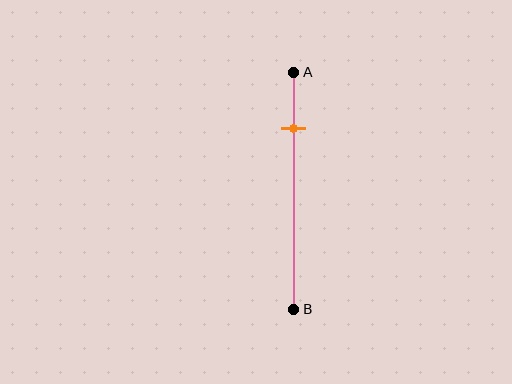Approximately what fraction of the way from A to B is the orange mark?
The orange mark is approximately 25% of the way from A to B.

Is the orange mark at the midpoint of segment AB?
No, the mark is at about 25% from A, not at the 50% midpoint.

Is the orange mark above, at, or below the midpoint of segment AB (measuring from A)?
The orange mark is above the midpoint of segment AB.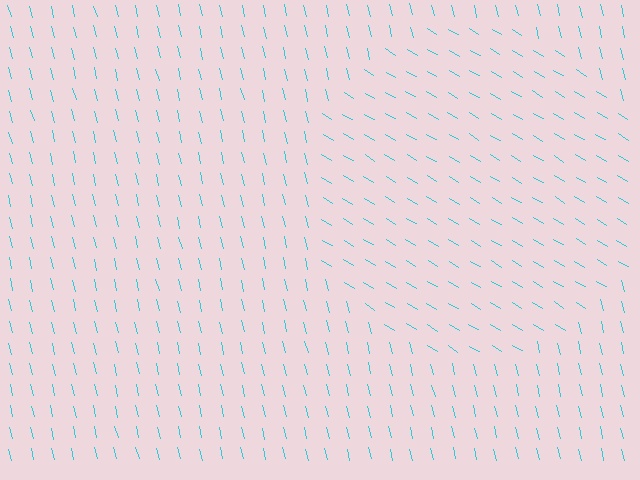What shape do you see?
I see a circle.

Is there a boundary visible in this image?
Yes, there is a texture boundary formed by a change in line orientation.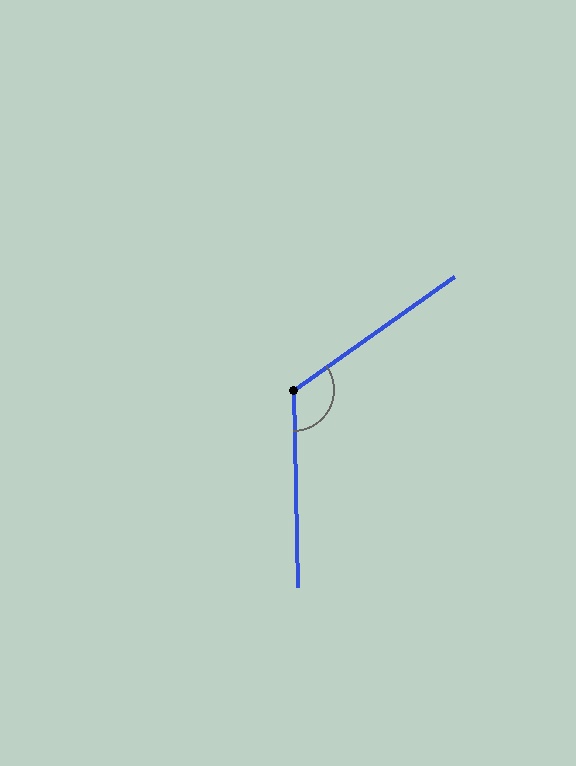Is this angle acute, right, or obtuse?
It is obtuse.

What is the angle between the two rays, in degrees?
Approximately 124 degrees.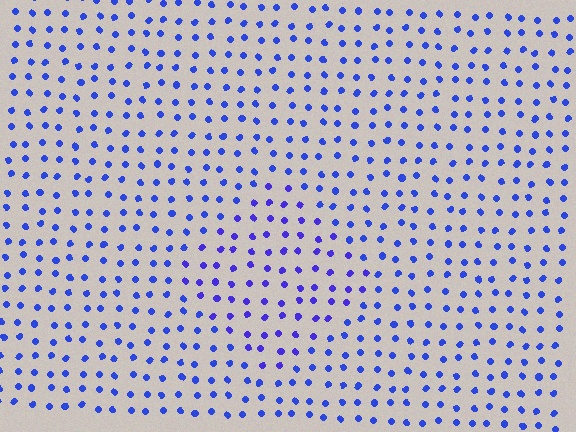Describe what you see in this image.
The image is filled with small blue elements in a uniform arrangement. A diamond-shaped region is visible where the elements are tinted to a slightly different hue, forming a subtle color boundary.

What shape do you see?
I see a diamond.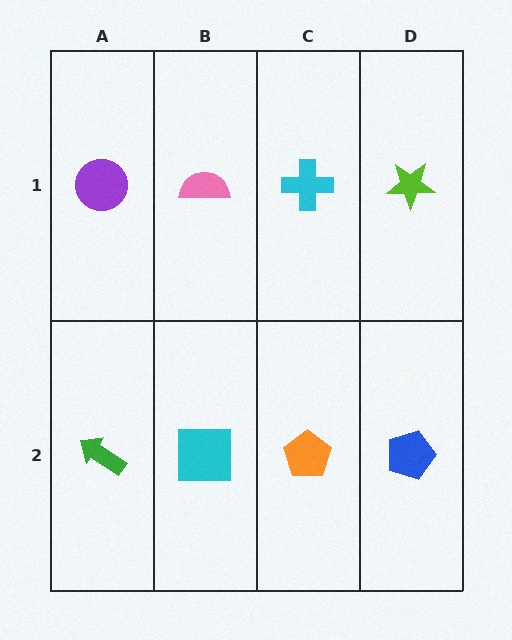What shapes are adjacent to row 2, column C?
A cyan cross (row 1, column C), a cyan square (row 2, column B), a blue pentagon (row 2, column D).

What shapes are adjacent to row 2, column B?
A pink semicircle (row 1, column B), a green arrow (row 2, column A), an orange pentagon (row 2, column C).